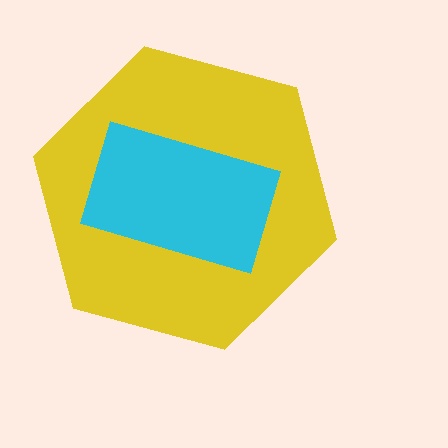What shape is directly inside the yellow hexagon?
The cyan rectangle.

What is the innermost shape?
The cyan rectangle.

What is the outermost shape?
The yellow hexagon.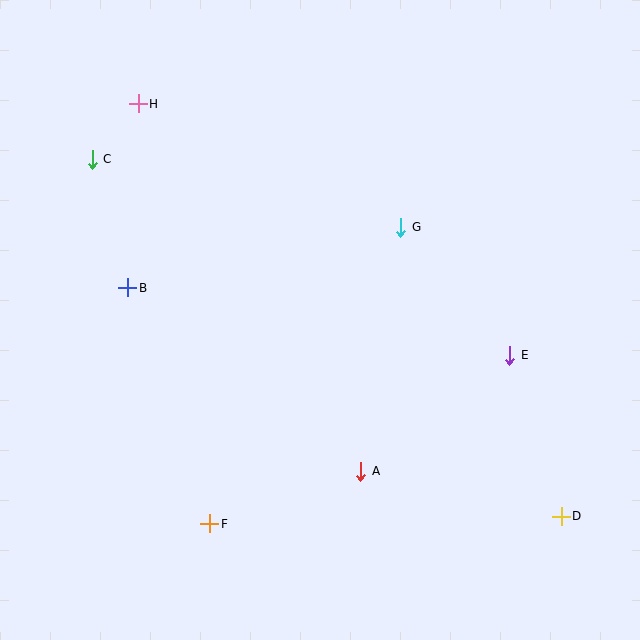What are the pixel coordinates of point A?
Point A is at (361, 471).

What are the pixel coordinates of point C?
Point C is at (92, 159).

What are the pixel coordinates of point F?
Point F is at (210, 524).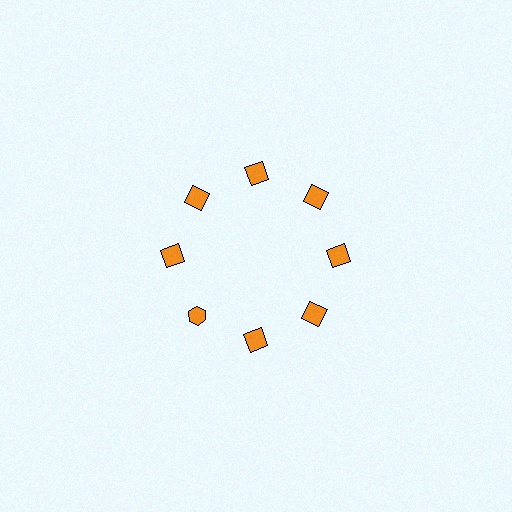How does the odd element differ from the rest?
It has a different shape: hexagon instead of square.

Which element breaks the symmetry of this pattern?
The orange hexagon at roughly the 8 o'clock position breaks the symmetry. All other shapes are orange squares.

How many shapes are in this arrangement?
There are 8 shapes arranged in a ring pattern.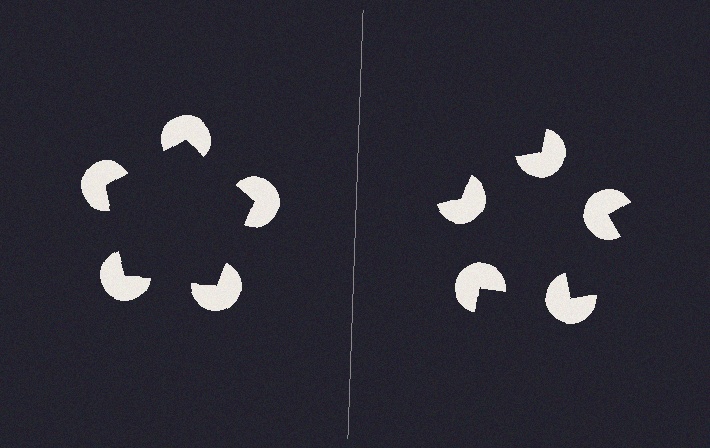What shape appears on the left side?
An illusory pentagon.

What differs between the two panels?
The pac-man discs are positioned identically on both sides; only the wedge orientations differ. On the left they align to a pentagon; on the right they are misaligned.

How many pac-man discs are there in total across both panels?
10 — 5 on each side.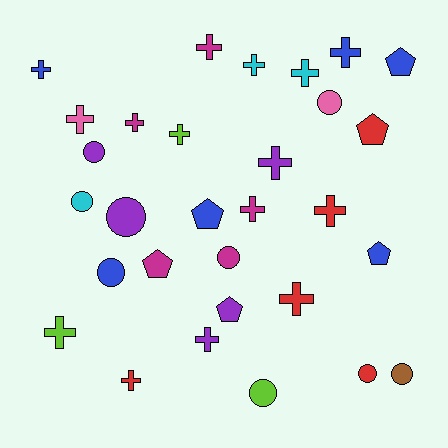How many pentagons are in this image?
There are 6 pentagons.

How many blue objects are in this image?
There are 6 blue objects.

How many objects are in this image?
There are 30 objects.